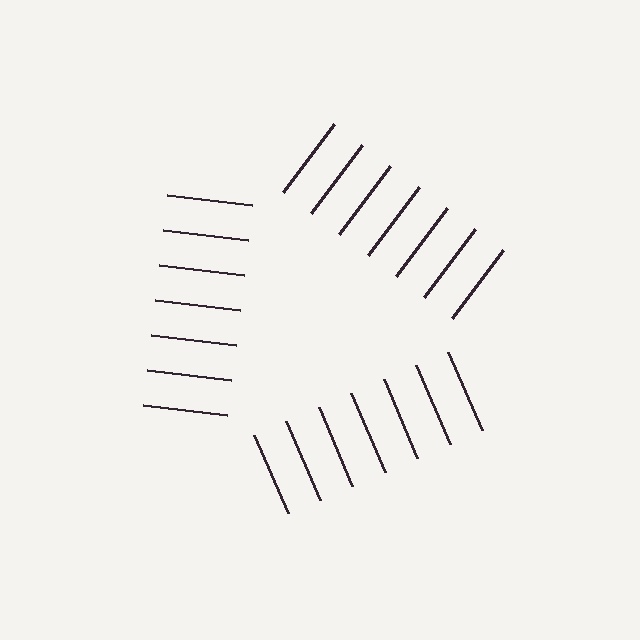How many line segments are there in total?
21 — 7 along each of the 3 edges.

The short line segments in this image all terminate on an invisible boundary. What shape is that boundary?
An illusory triangle — the line segments terminate on its edges but no continuous stroke is drawn.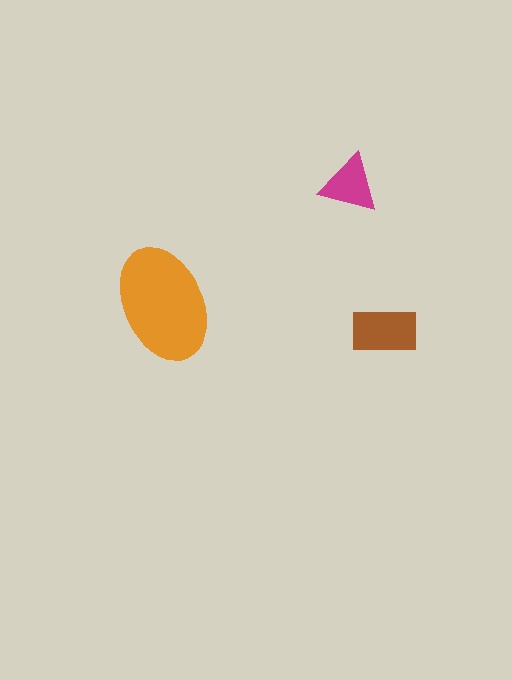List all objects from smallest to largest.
The magenta triangle, the brown rectangle, the orange ellipse.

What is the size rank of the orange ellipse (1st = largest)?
1st.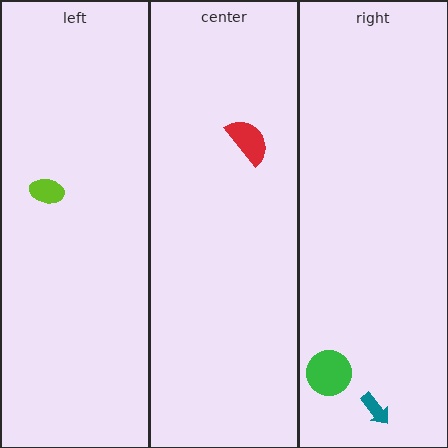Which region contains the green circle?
The right region.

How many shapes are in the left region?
1.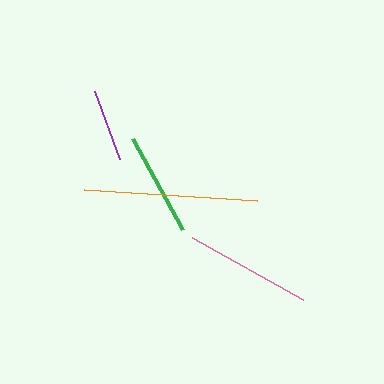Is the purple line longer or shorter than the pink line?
The pink line is longer than the purple line.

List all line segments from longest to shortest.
From longest to shortest: orange, pink, green, purple.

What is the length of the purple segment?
The purple segment is approximately 73 pixels long.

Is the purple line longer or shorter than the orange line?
The orange line is longer than the purple line.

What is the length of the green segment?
The green segment is approximately 105 pixels long.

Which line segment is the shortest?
The purple line is the shortest at approximately 73 pixels.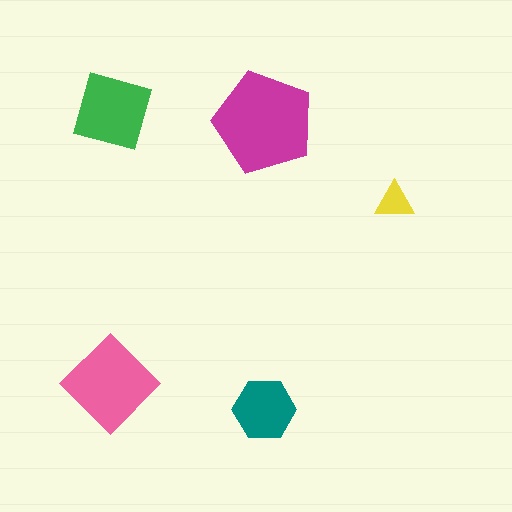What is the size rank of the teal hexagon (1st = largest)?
4th.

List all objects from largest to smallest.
The magenta pentagon, the pink diamond, the green square, the teal hexagon, the yellow triangle.